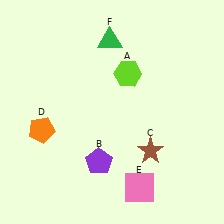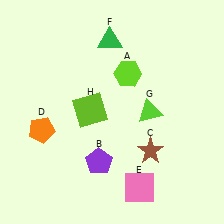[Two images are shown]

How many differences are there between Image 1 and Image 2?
There are 2 differences between the two images.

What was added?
A lime triangle (G), a lime square (H) were added in Image 2.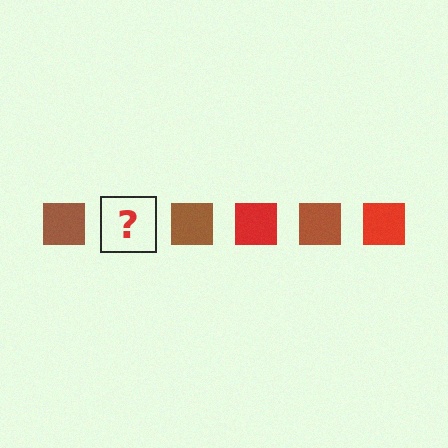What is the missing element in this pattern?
The missing element is a red square.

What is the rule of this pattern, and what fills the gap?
The rule is that the pattern cycles through brown, red squares. The gap should be filled with a red square.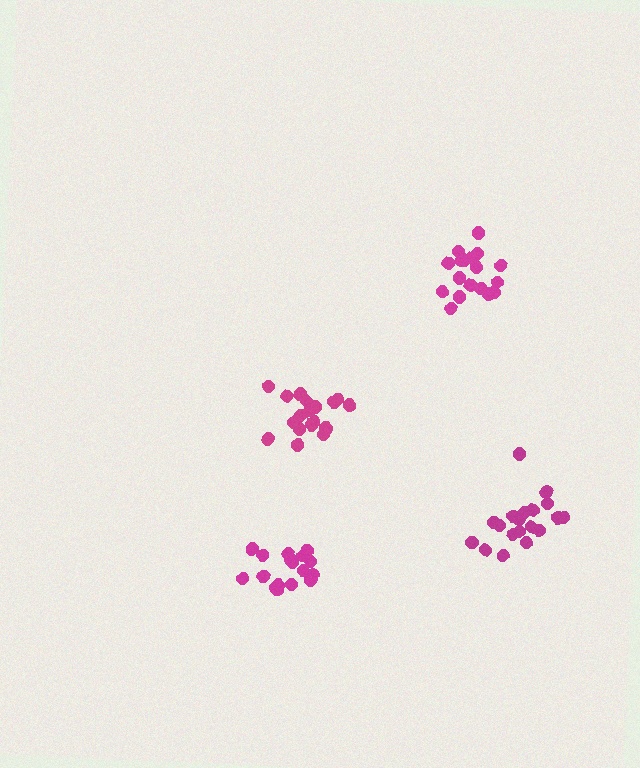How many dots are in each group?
Group 1: 20 dots, Group 2: 20 dots, Group 3: 18 dots, Group 4: 19 dots (77 total).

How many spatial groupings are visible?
There are 4 spatial groupings.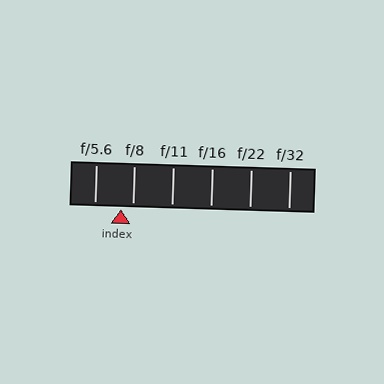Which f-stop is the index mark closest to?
The index mark is closest to f/8.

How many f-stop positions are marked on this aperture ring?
There are 6 f-stop positions marked.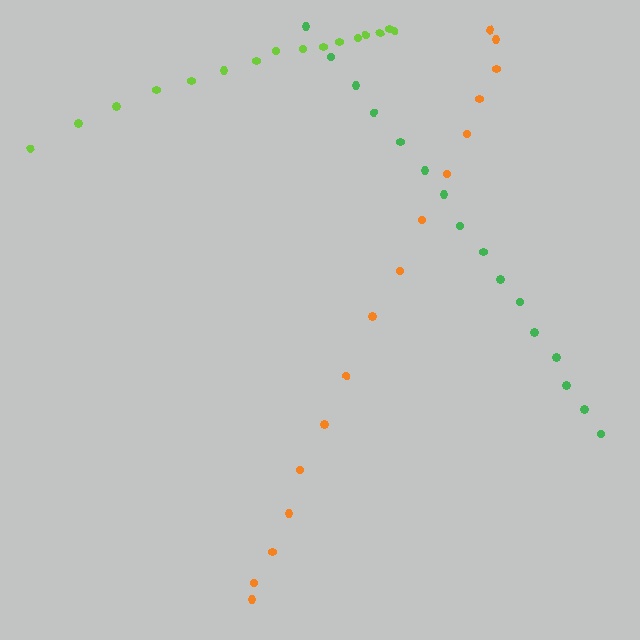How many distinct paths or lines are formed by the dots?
There are 3 distinct paths.